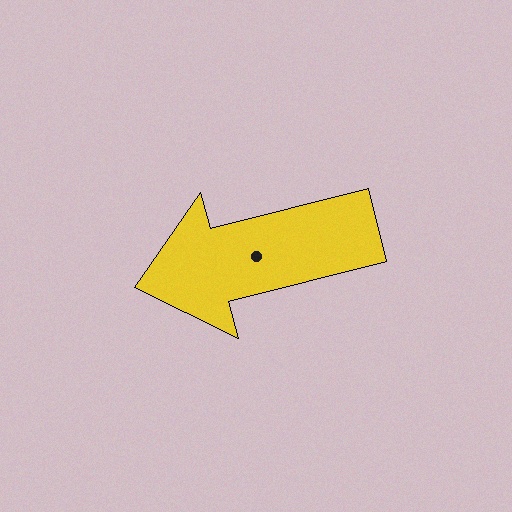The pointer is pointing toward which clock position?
Roughly 9 o'clock.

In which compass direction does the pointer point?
West.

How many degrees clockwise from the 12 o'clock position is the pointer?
Approximately 256 degrees.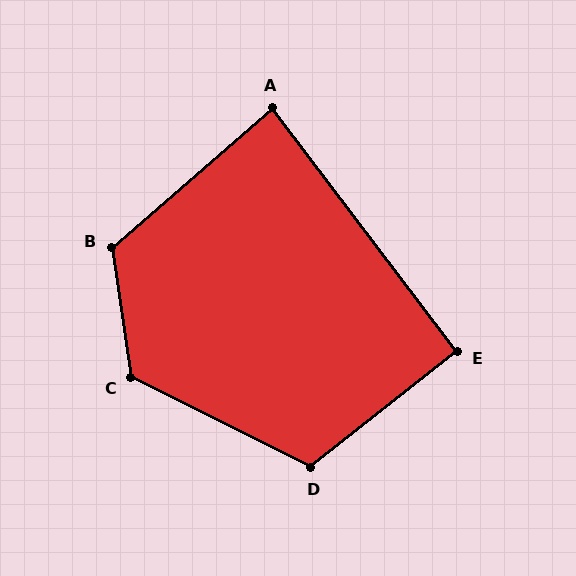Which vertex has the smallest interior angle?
A, at approximately 86 degrees.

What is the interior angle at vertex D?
Approximately 115 degrees (obtuse).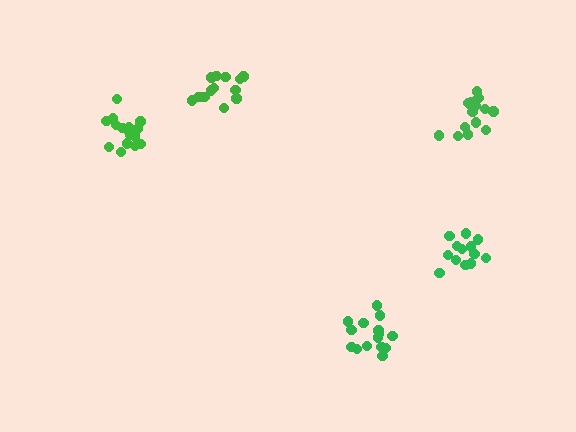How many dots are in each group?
Group 1: 16 dots, Group 2: 16 dots, Group 3: 14 dots, Group 4: 15 dots, Group 5: 13 dots (74 total).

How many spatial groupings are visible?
There are 5 spatial groupings.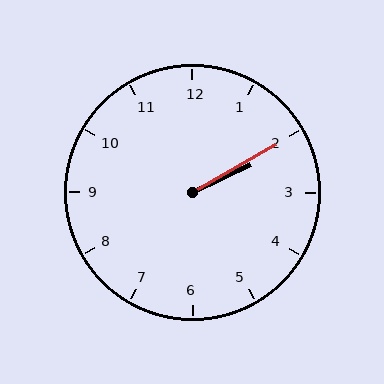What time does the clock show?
2:10.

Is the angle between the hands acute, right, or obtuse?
It is acute.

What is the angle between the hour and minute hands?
Approximately 5 degrees.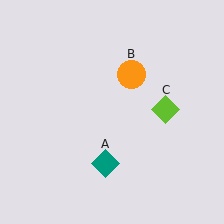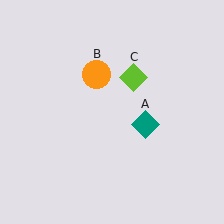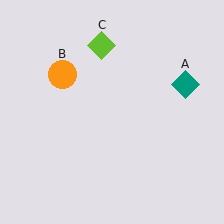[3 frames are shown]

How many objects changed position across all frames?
3 objects changed position: teal diamond (object A), orange circle (object B), lime diamond (object C).